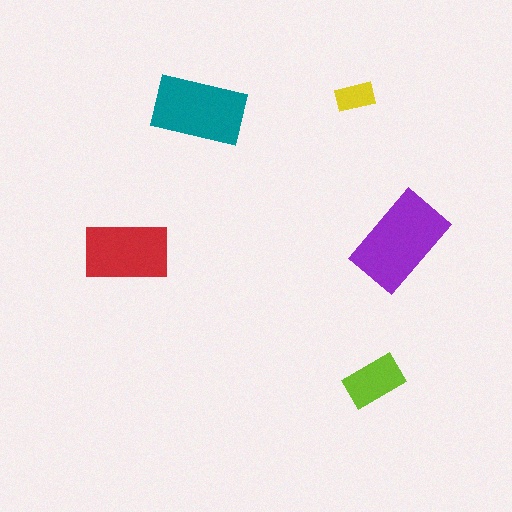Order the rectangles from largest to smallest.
the purple one, the teal one, the red one, the lime one, the yellow one.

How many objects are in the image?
There are 5 objects in the image.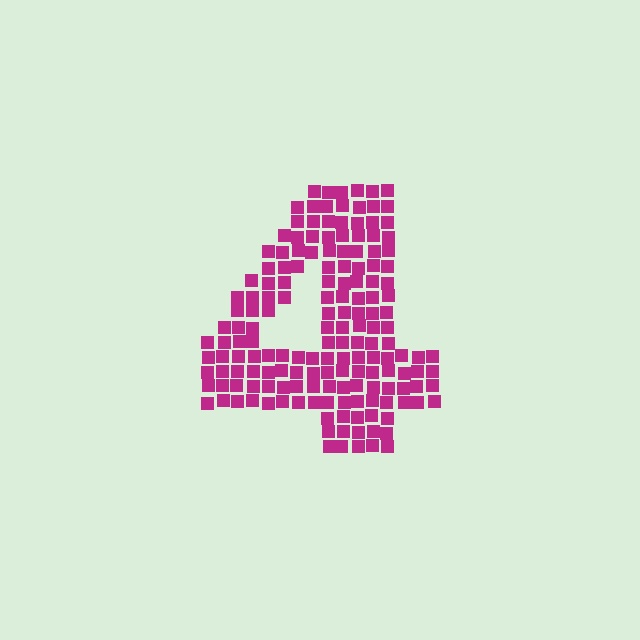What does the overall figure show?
The overall figure shows the digit 4.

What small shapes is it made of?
It is made of small squares.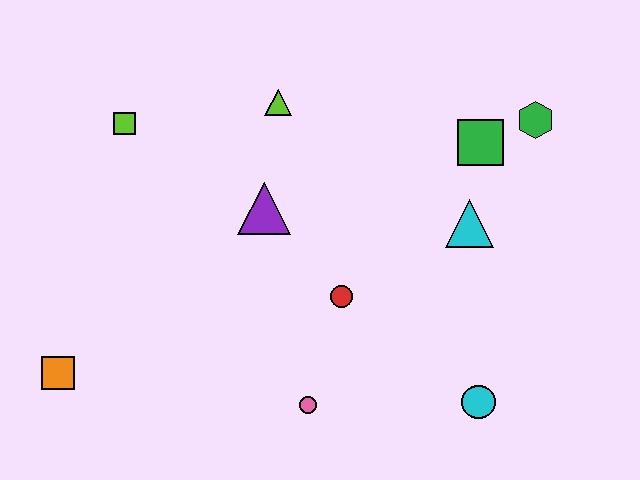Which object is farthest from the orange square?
The green hexagon is farthest from the orange square.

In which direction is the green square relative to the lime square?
The green square is to the right of the lime square.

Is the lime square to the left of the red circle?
Yes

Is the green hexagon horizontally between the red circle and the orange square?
No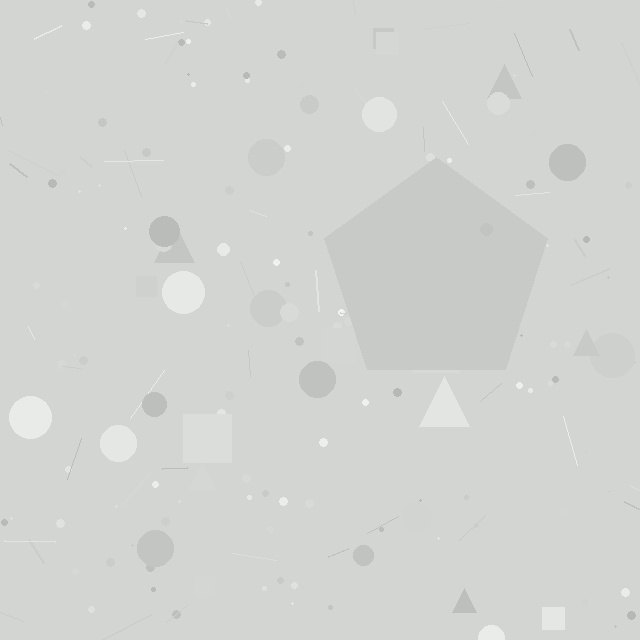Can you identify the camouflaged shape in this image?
The camouflaged shape is a pentagon.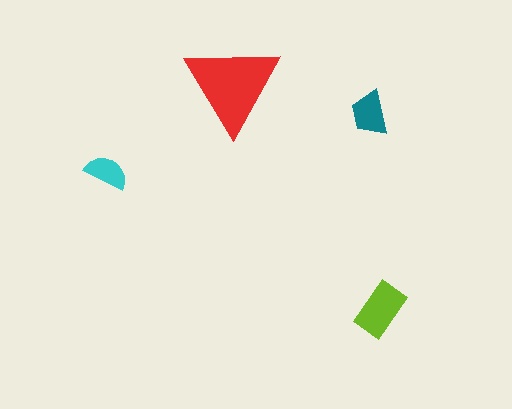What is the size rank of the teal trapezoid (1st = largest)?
3rd.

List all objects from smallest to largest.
The cyan semicircle, the teal trapezoid, the lime rectangle, the red triangle.